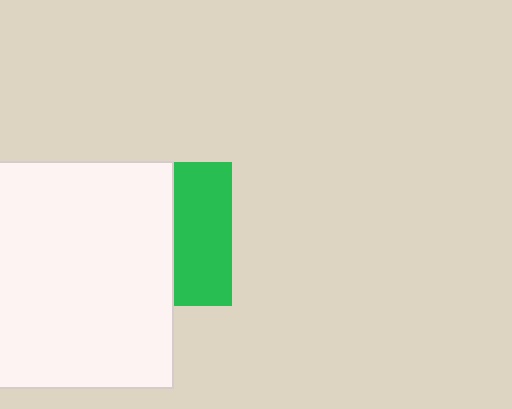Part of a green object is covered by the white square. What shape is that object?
It is a square.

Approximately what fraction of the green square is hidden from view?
Roughly 60% of the green square is hidden behind the white square.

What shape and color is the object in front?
The object in front is a white square.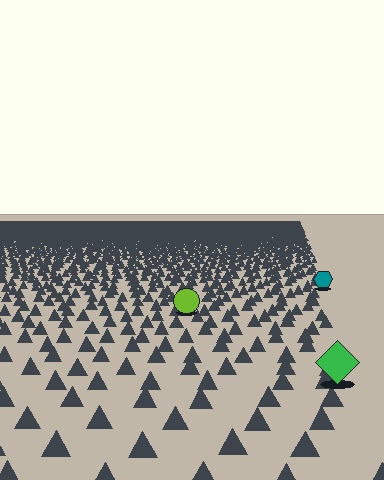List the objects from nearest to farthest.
From nearest to farthest: the green diamond, the lime circle, the teal hexagon.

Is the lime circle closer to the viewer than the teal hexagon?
Yes. The lime circle is closer — you can tell from the texture gradient: the ground texture is coarser near it.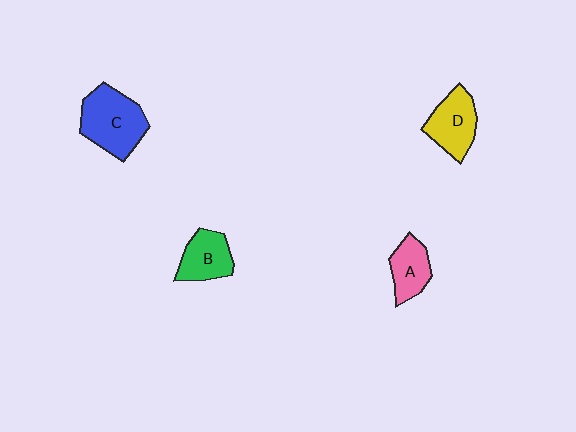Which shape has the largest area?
Shape C (blue).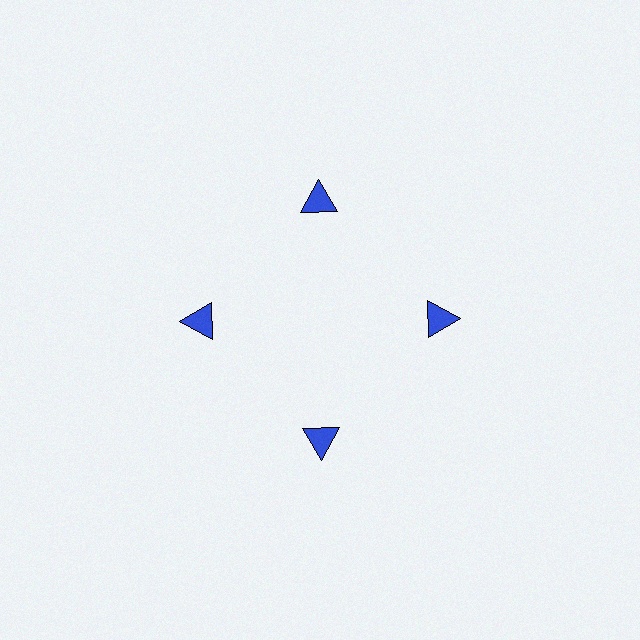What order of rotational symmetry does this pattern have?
This pattern has 4-fold rotational symmetry.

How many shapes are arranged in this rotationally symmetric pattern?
There are 4 shapes, arranged in 4 groups of 1.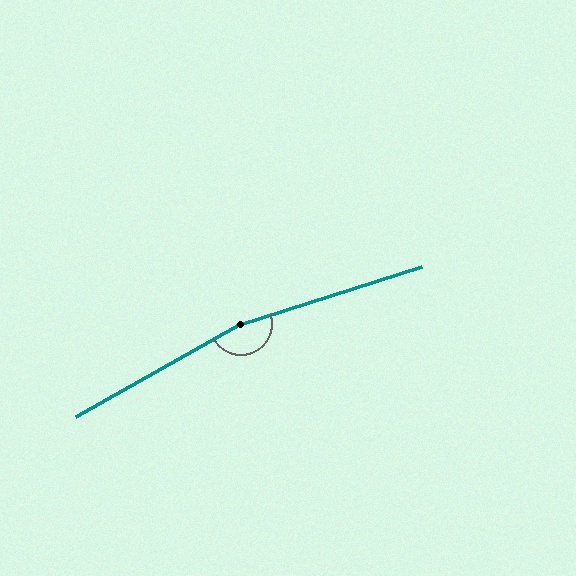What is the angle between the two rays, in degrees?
Approximately 168 degrees.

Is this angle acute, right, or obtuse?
It is obtuse.